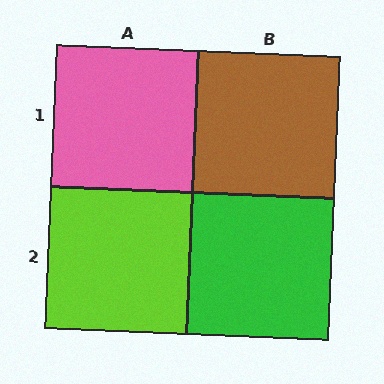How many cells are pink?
1 cell is pink.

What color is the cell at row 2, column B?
Green.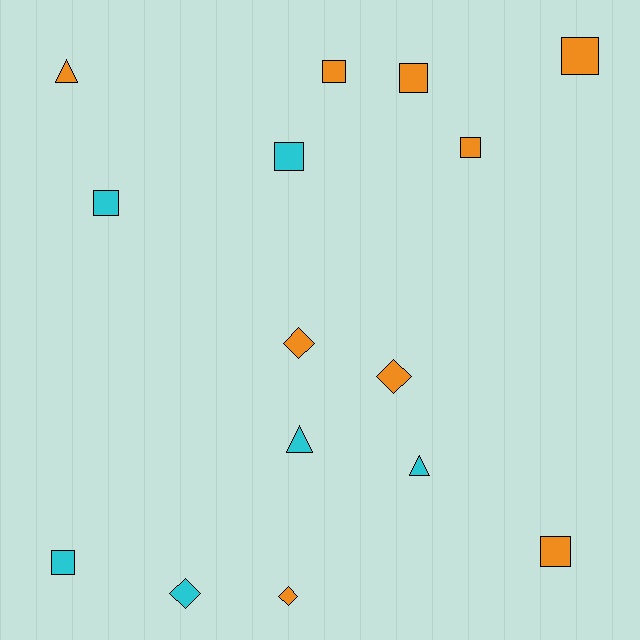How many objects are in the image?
There are 15 objects.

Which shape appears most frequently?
Square, with 8 objects.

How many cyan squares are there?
There are 3 cyan squares.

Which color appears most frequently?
Orange, with 9 objects.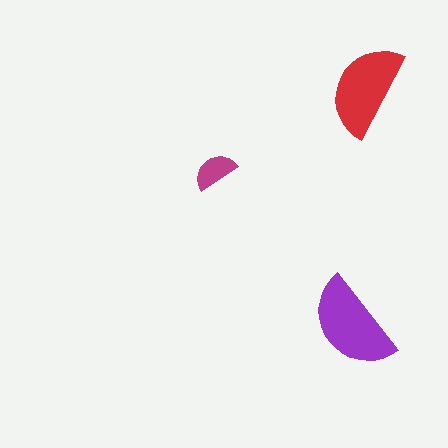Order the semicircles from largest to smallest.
the purple one, the red one, the magenta one.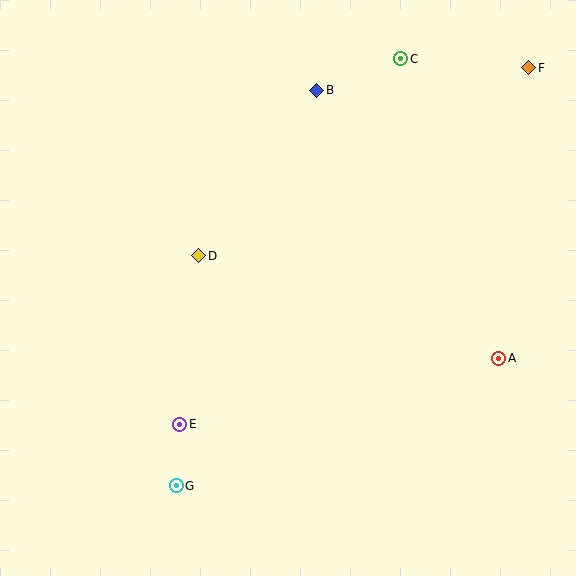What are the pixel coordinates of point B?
Point B is at (317, 90).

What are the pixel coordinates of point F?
Point F is at (529, 68).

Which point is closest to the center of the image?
Point D at (199, 256) is closest to the center.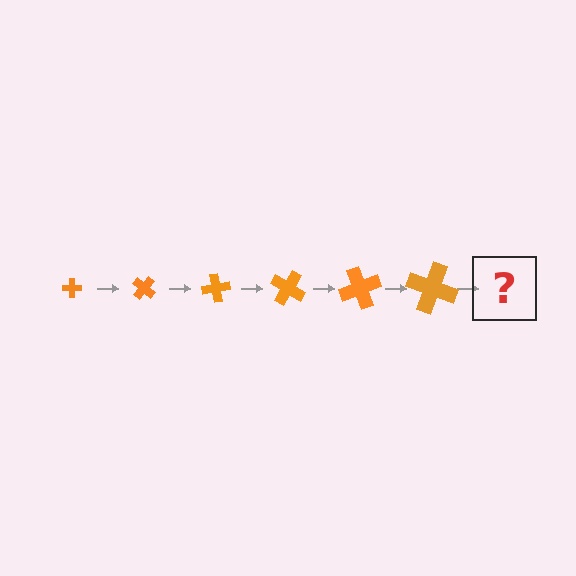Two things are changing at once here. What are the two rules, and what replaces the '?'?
The two rules are that the cross grows larger each step and it rotates 40 degrees each step. The '?' should be a cross, larger than the previous one and rotated 240 degrees from the start.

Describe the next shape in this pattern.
It should be a cross, larger than the previous one and rotated 240 degrees from the start.